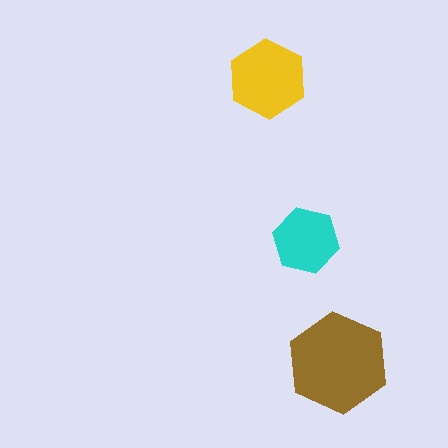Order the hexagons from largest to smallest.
the brown one, the yellow one, the cyan one.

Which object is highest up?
The yellow hexagon is topmost.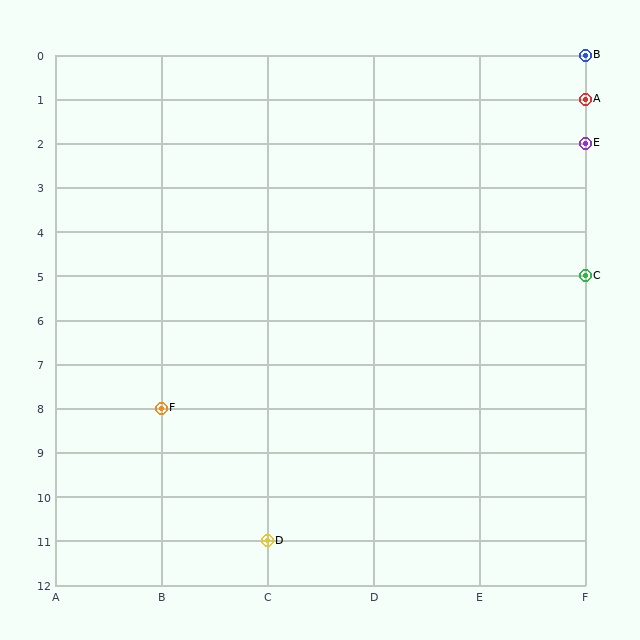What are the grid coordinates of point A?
Point A is at grid coordinates (F, 1).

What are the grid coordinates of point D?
Point D is at grid coordinates (C, 11).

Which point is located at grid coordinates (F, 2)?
Point E is at (F, 2).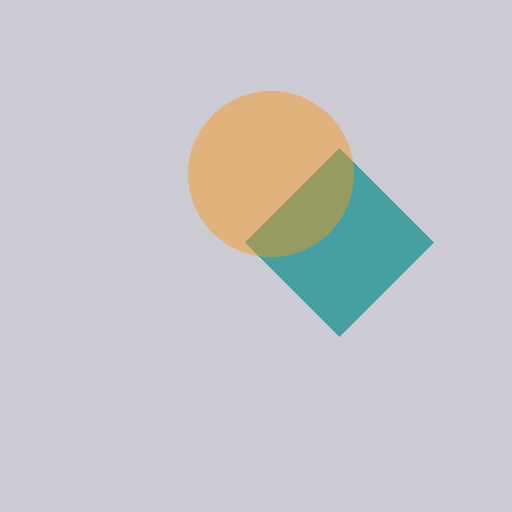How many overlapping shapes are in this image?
There are 2 overlapping shapes in the image.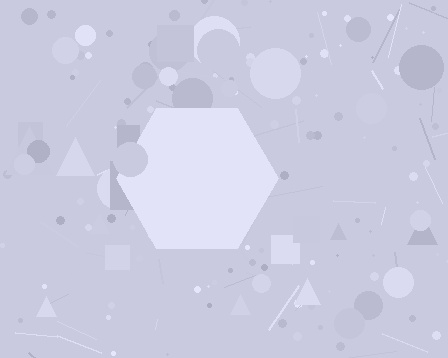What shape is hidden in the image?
A hexagon is hidden in the image.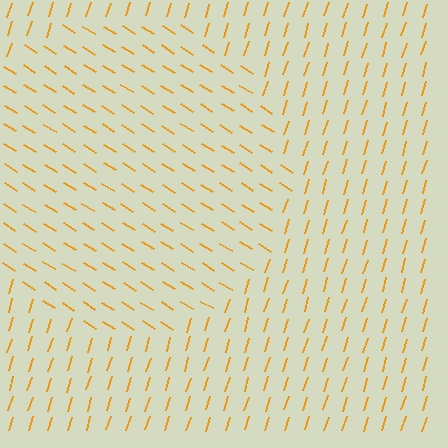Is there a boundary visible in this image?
Yes, there is a texture boundary formed by a change in line orientation.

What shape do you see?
I see a circle.